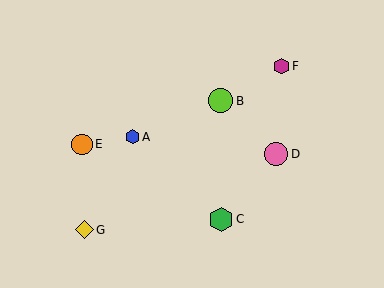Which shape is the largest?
The lime circle (labeled B) is the largest.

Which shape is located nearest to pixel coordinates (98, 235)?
The yellow diamond (labeled G) at (84, 230) is nearest to that location.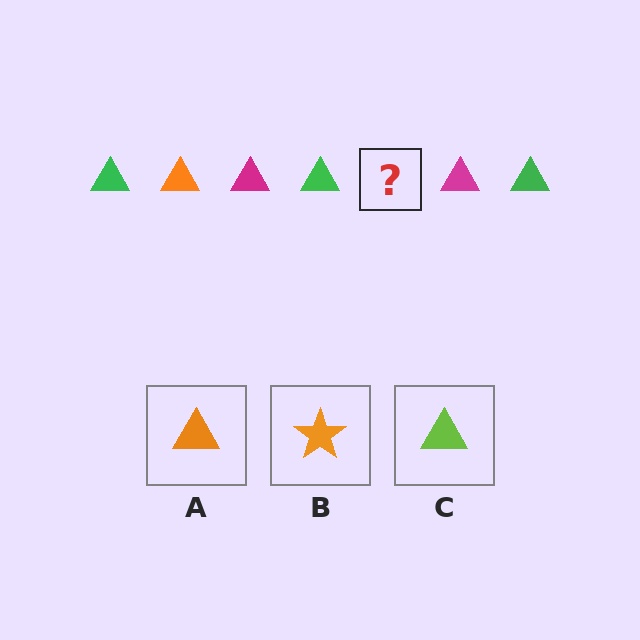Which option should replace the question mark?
Option A.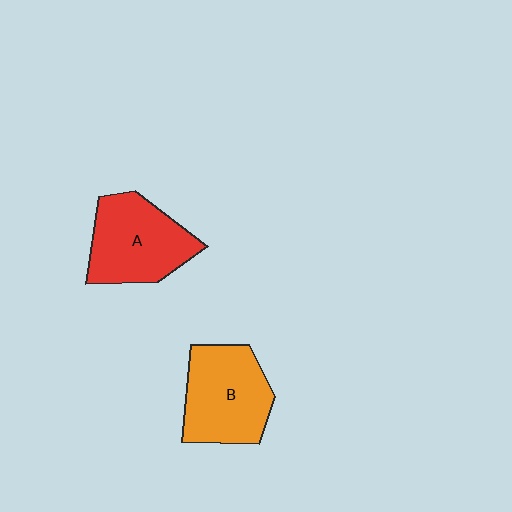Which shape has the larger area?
Shape B (orange).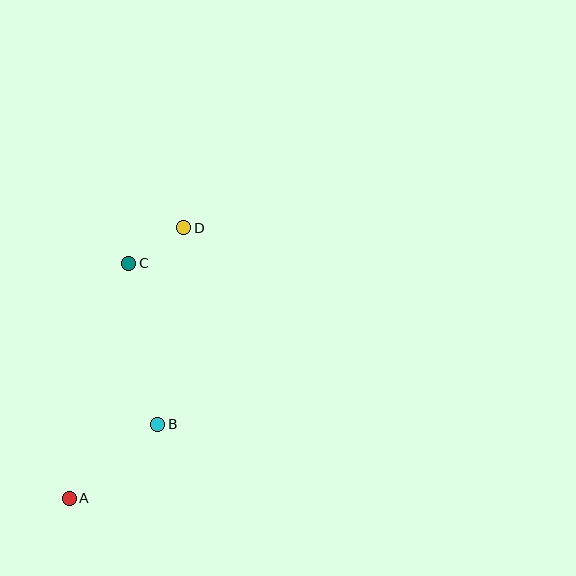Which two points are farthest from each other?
Points A and D are farthest from each other.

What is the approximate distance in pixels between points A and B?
The distance between A and B is approximately 115 pixels.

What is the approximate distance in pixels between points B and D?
The distance between B and D is approximately 198 pixels.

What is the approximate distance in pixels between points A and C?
The distance between A and C is approximately 242 pixels.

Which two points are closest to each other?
Points C and D are closest to each other.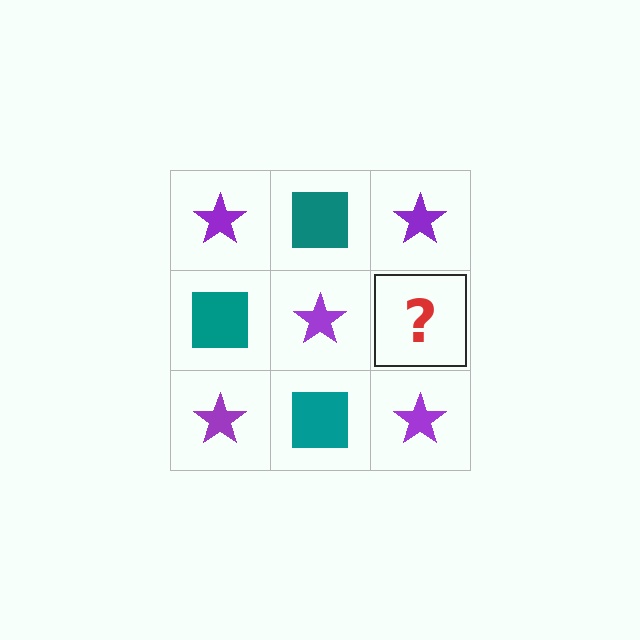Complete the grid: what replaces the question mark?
The question mark should be replaced with a teal square.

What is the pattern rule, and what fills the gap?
The rule is that it alternates purple star and teal square in a checkerboard pattern. The gap should be filled with a teal square.